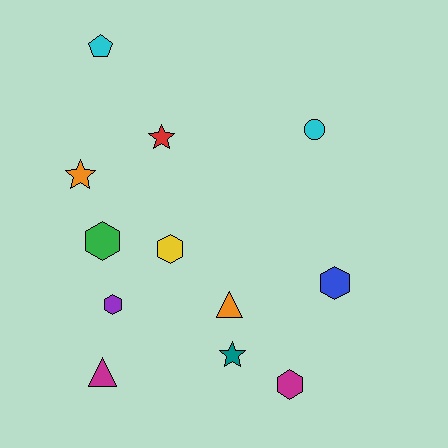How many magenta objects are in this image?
There are 2 magenta objects.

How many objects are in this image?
There are 12 objects.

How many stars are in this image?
There are 3 stars.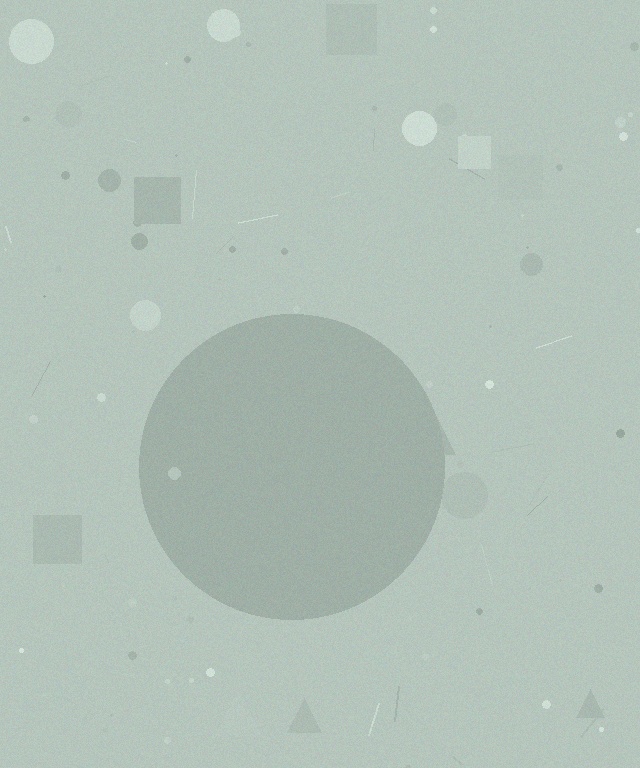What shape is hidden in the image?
A circle is hidden in the image.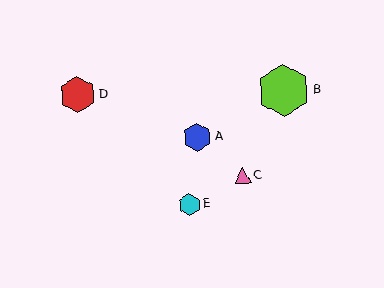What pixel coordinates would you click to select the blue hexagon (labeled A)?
Click at (197, 137) to select the blue hexagon A.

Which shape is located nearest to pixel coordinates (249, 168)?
The pink triangle (labeled C) at (243, 176) is nearest to that location.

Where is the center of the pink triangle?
The center of the pink triangle is at (243, 176).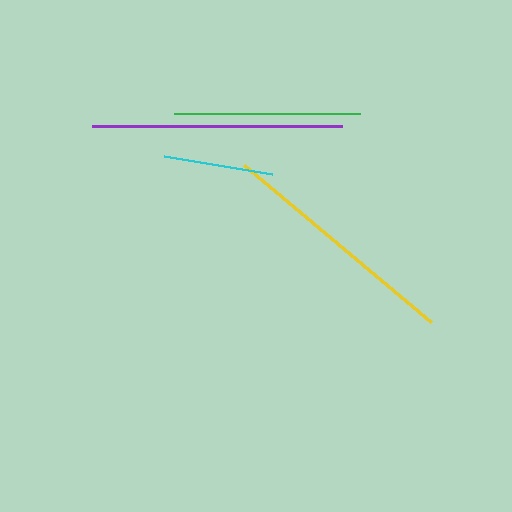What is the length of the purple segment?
The purple segment is approximately 250 pixels long.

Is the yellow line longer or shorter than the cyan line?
The yellow line is longer than the cyan line.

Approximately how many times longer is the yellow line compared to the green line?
The yellow line is approximately 1.3 times the length of the green line.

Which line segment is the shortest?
The cyan line is the shortest at approximately 109 pixels.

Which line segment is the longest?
The purple line is the longest at approximately 250 pixels.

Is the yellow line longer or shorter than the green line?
The yellow line is longer than the green line.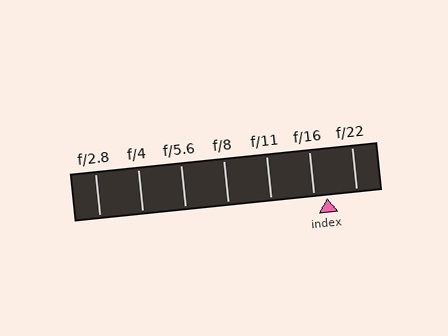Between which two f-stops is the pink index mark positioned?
The index mark is between f/16 and f/22.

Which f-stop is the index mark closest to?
The index mark is closest to f/16.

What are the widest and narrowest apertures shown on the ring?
The widest aperture shown is f/2.8 and the narrowest is f/22.